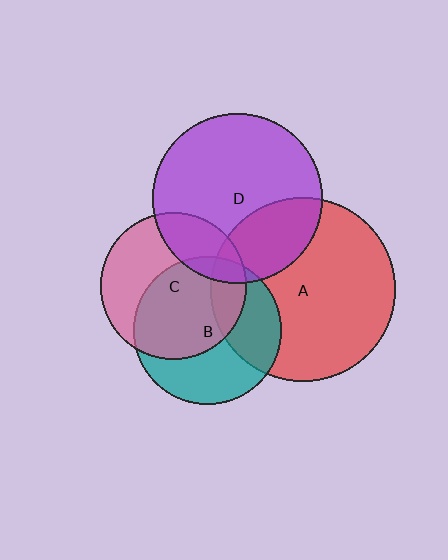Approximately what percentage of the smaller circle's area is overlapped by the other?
Approximately 35%.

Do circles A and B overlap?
Yes.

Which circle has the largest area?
Circle A (red).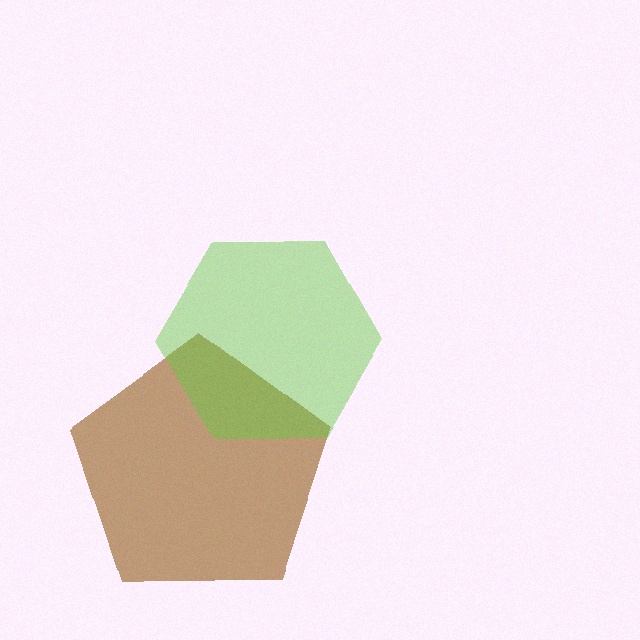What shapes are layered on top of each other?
The layered shapes are: a brown pentagon, a lime hexagon.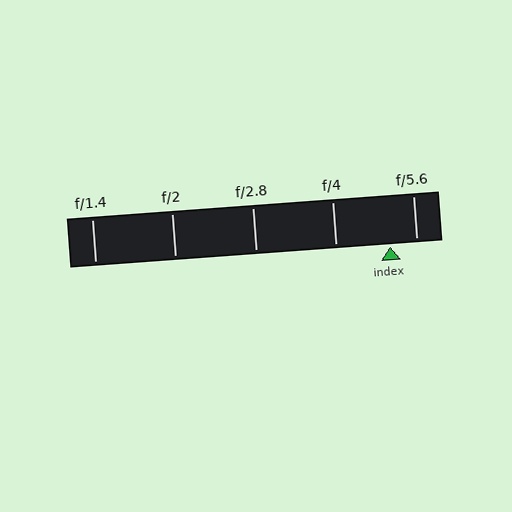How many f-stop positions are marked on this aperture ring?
There are 5 f-stop positions marked.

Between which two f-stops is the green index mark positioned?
The index mark is between f/4 and f/5.6.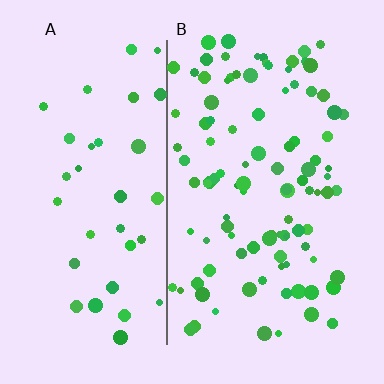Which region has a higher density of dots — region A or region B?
B (the right).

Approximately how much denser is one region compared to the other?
Approximately 2.6× — region B over region A.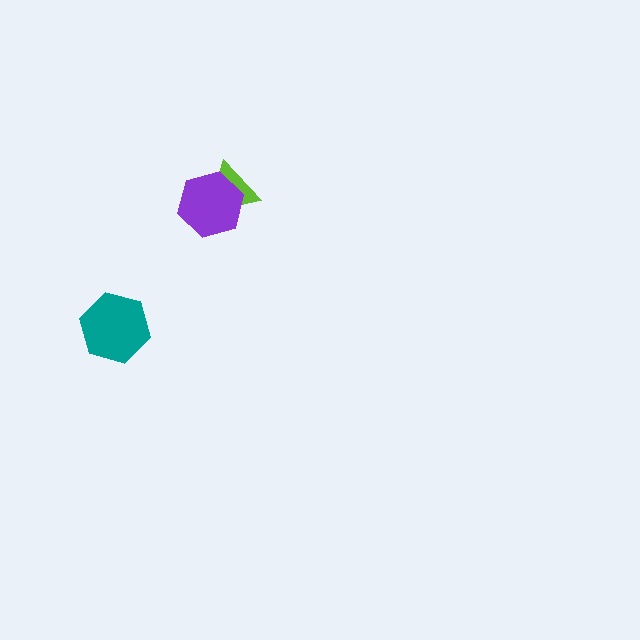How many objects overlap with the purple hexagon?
1 object overlaps with the purple hexagon.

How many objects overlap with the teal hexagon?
0 objects overlap with the teal hexagon.